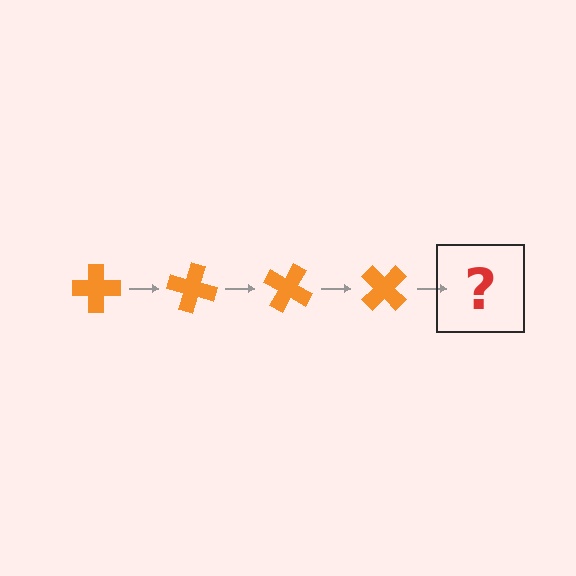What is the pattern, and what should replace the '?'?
The pattern is that the cross rotates 15 degrees each step. The '?' should be an orange cross rotated 60 degrees.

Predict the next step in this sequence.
The next step is an orange cross rotated 60 degrees.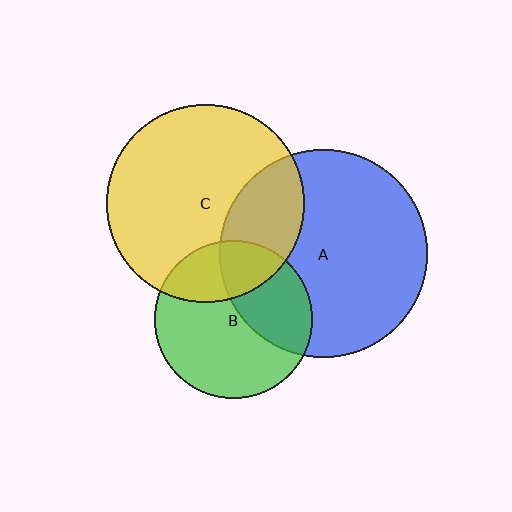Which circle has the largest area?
Circle A (blue).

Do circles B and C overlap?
Yes.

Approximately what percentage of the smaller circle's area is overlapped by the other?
Approximately 25%.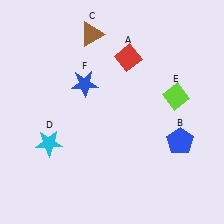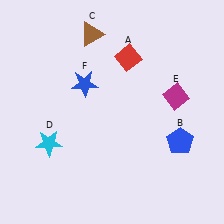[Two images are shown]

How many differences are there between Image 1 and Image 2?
There is 1 difference between the two images.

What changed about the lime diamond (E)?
In Image 1, E is lime. In Image 2, it changed to magenta.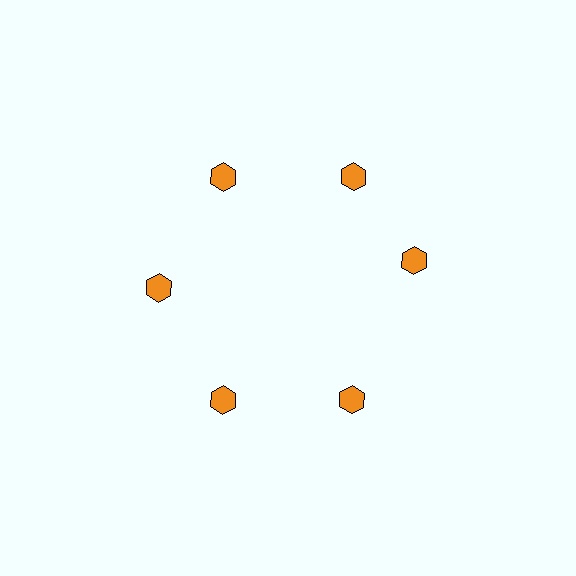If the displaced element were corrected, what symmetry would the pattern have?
It would have 6-fold rotational symmetry — the pattern would map onto itself every 60 degrees.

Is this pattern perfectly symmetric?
No. The 6 orange hexagons are arranged in a ring, but one element near the 3 o'clock position is rotated out of alignment along the ring, breaking the 6-fold rotational symmetry.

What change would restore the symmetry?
The symmetry would be restored by rotating it back into even spacing with its neighbors so that all 6 hexagons sit at equal angles and equal distance from the center.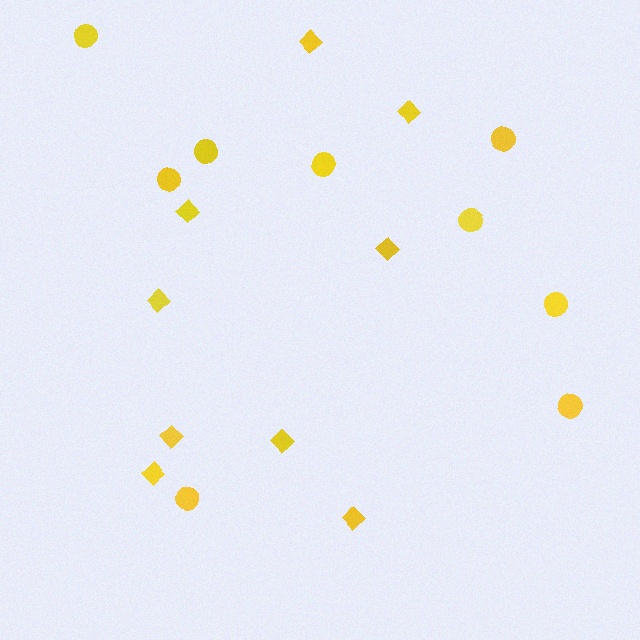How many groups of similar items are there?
There are 2 groups: one group of diamonds (9) and one group of circles (9).